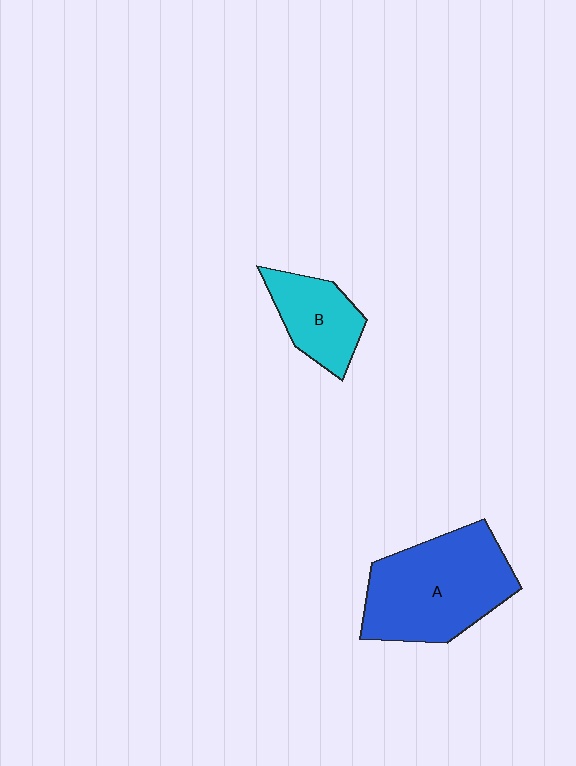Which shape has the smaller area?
Shape B (cyan).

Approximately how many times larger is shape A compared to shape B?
Approximately 2.0 times.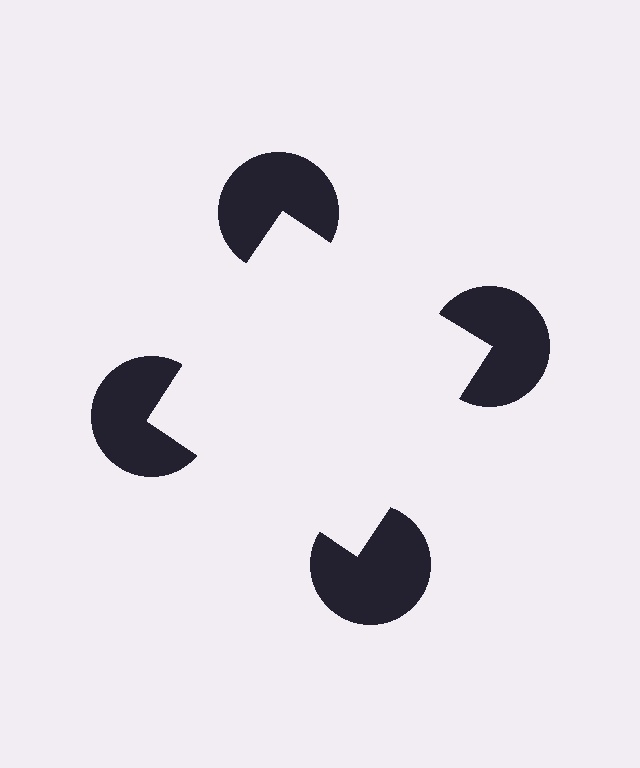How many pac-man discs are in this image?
There are 4 — one at each vertex of the illusory square.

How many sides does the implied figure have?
4 sides.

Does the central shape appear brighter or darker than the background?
It typically appears slightly brighter than the background, even though no actual brightness change is drawn.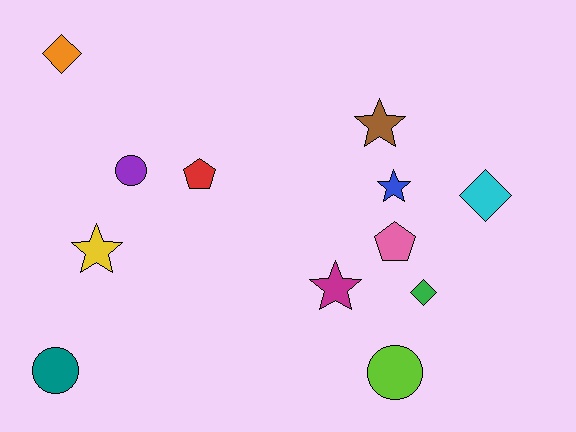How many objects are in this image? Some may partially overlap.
There are 12 objects.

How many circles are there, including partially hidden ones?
There are 3 circles.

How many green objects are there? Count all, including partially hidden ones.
There is 1 green object.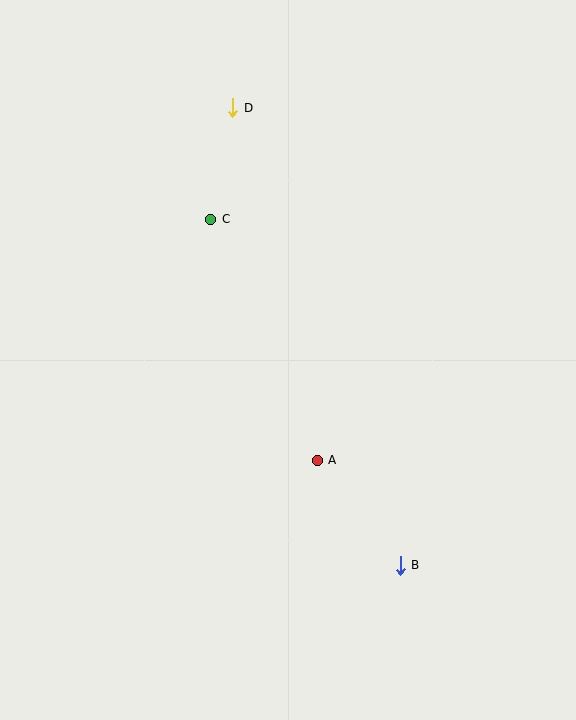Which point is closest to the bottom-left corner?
Point A is closest to the bottom-left corner.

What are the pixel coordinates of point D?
Point D is at (233, 108).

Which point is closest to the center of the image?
Point A at (317, 460) is closest to the center.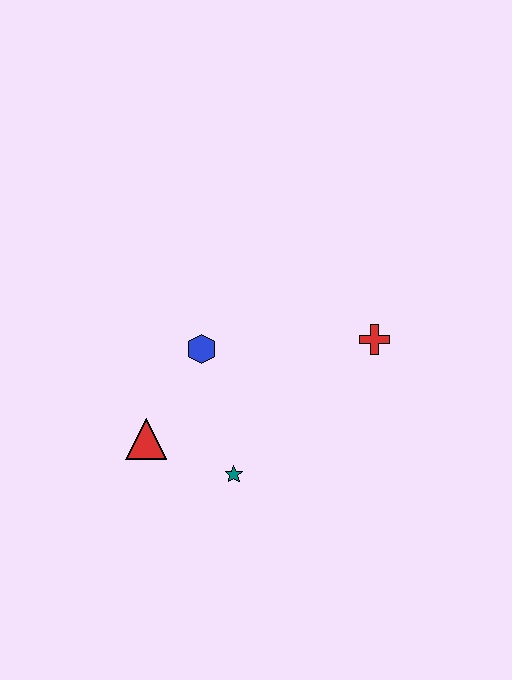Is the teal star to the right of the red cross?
No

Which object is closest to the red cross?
The blue hexagon is closest to the red cross.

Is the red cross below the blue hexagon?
No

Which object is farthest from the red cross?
The red triangle is farthest from the red cross.